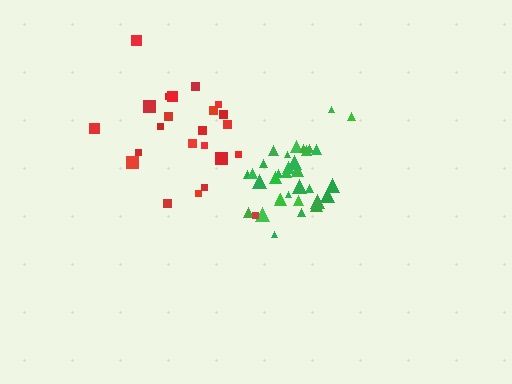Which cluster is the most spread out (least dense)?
Red.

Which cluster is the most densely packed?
Green.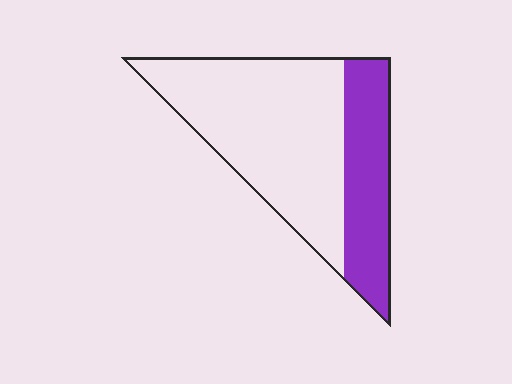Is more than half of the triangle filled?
No.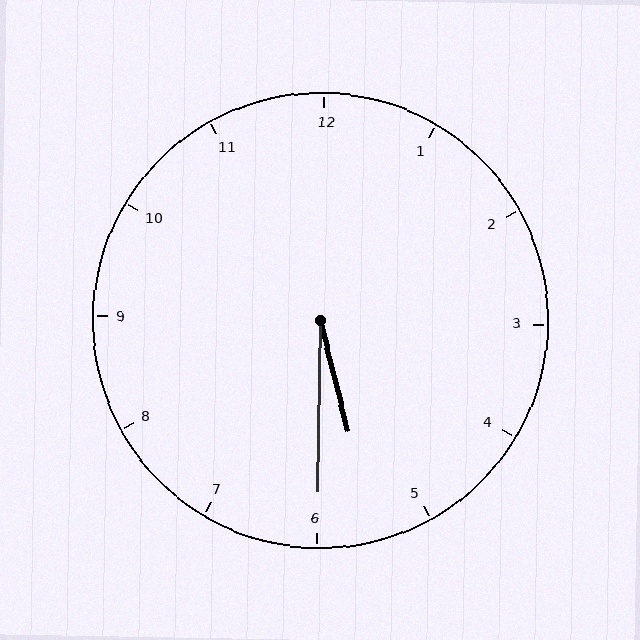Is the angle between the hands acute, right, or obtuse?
It is acute.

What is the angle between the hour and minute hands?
Approximately 15 degrees.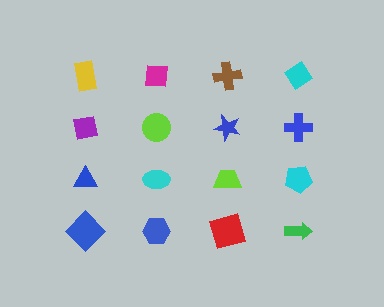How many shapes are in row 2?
4 shapes.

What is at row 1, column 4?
A cyan diamond.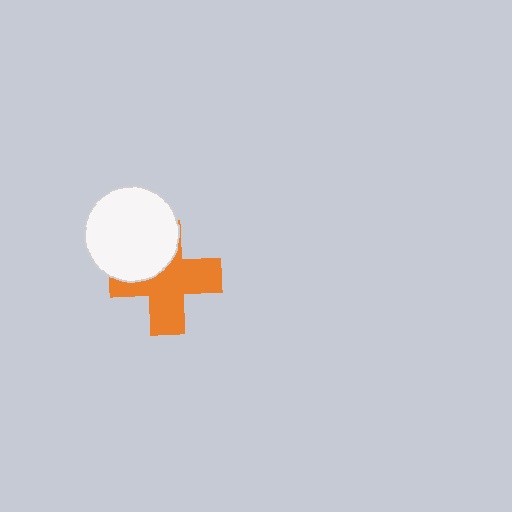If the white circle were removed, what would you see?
You would see the complete orange cross.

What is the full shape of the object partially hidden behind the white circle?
The partially hidden object is an orange cross.